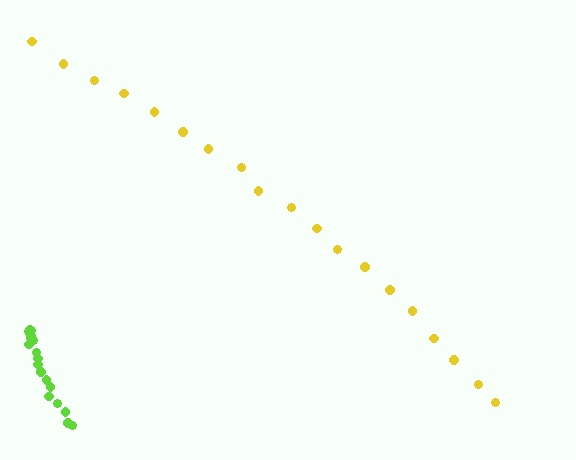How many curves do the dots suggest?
There are 2 distinct paths.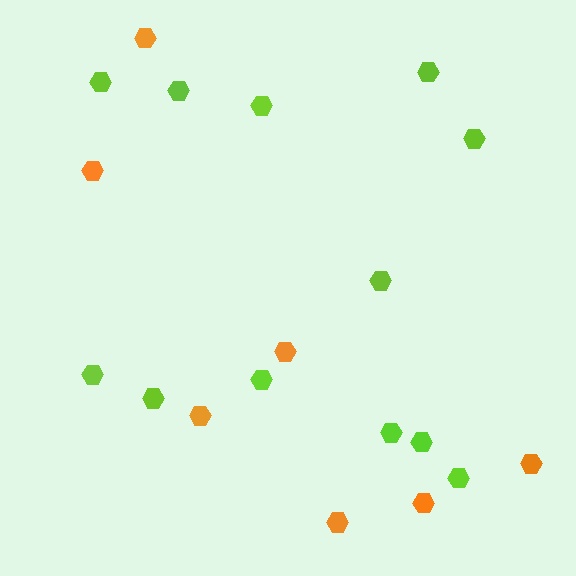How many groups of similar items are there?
There are 2 groups: one group of orange hexagons (7) and one group of lime hexagons (12).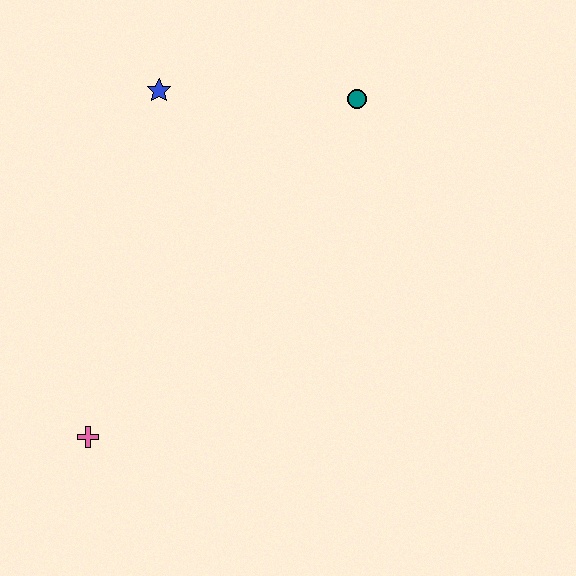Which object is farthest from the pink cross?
The teal circle is farthest from the pink cross.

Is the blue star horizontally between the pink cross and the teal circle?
Yes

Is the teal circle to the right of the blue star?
Yes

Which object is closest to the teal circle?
The blue star is closest to the teal circle.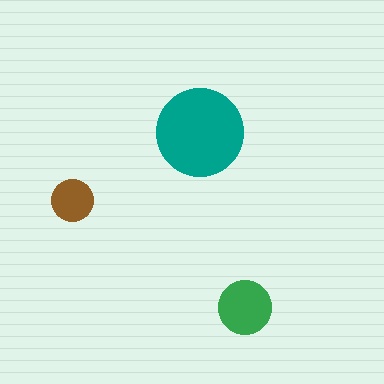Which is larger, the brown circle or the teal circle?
The teal one.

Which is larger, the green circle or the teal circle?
The teal one.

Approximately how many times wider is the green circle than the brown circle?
About 1.5 times wider.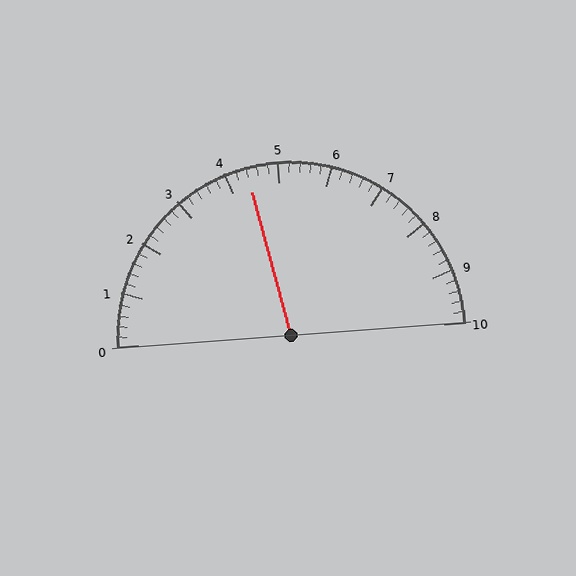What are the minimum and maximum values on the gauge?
The gauge ranges from 0 to 10.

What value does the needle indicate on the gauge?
The needle indicates approximately 4.4.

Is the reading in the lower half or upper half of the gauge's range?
The reading is in the lower half of the range (0 to 10).